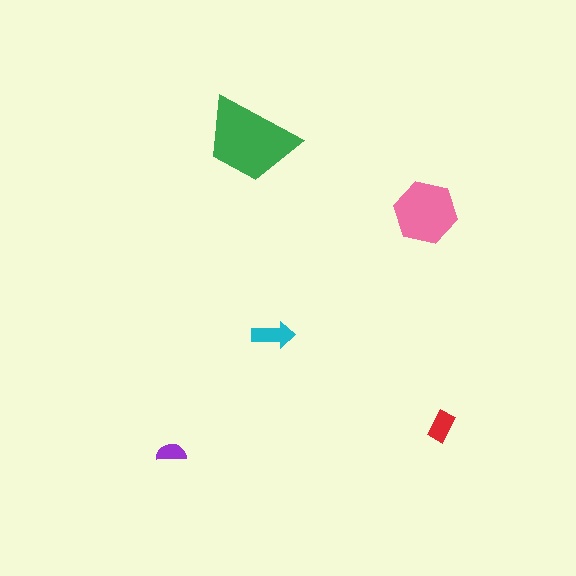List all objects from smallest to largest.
The purple semicircle, the red rectangle, the cyan arrow, the pink hexagon, the green trapezoid.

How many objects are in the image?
There are 5 objects in the image.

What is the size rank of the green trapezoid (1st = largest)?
1st.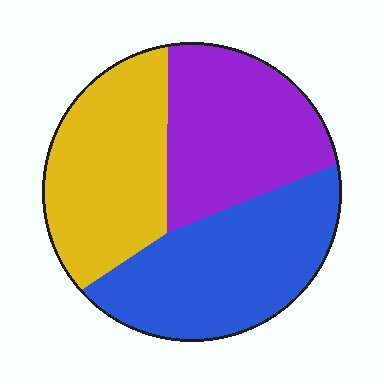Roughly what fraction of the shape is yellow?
Yellow covers 32% of the shape.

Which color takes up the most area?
Blue, at roughly 35%.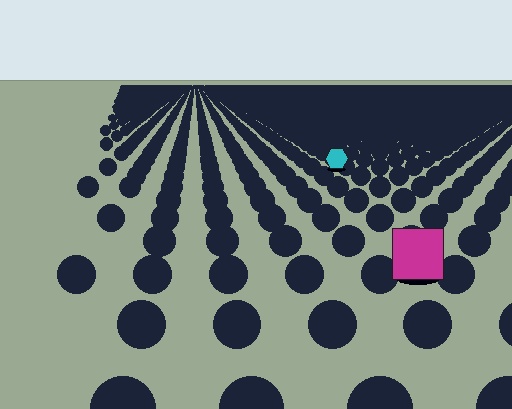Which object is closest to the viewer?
The magenta square is closest. The texture marks near it are larger and more spread out.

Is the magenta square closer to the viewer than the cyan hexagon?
Yes. The magenta square is closer — you can tell from the texture gradient: the ground texture is coarser near it.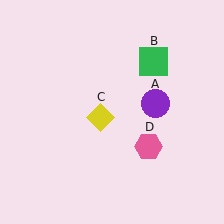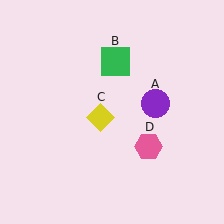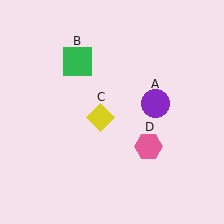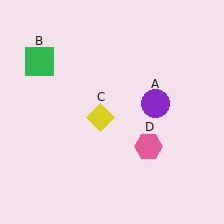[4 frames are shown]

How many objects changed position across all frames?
1 object changed position: green square (object B).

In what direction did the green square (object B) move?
The green square (object B) moved left.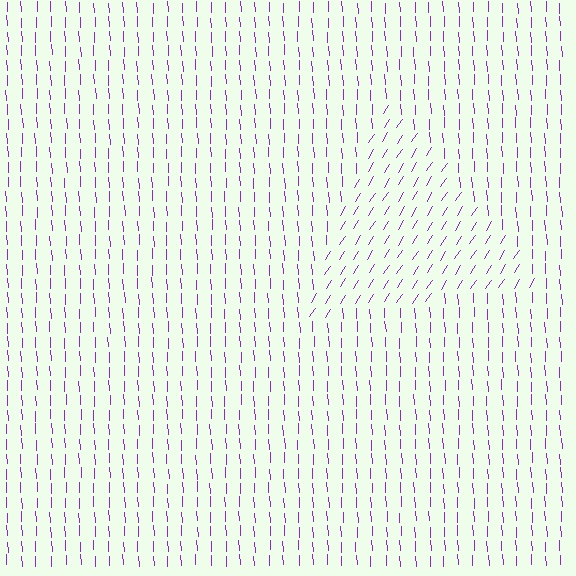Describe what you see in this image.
The image is filled with small purple line segments. A triangle region in the image has lines oriented differently from the surrounding lines, creating a visible texture boundary.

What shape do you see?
I see a triangle.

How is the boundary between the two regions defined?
The boundary is defined purely by a change in line orientation (approximately 36 degrees difference). All lines are the same color and thickness.